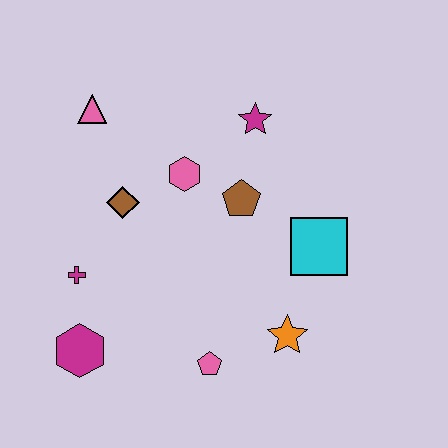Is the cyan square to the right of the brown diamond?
Yes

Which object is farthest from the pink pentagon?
The pink triangle is farthest from the pink pentagon.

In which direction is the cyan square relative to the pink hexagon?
The cyan square is to the right of the pink hexagon.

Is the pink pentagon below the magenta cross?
Yes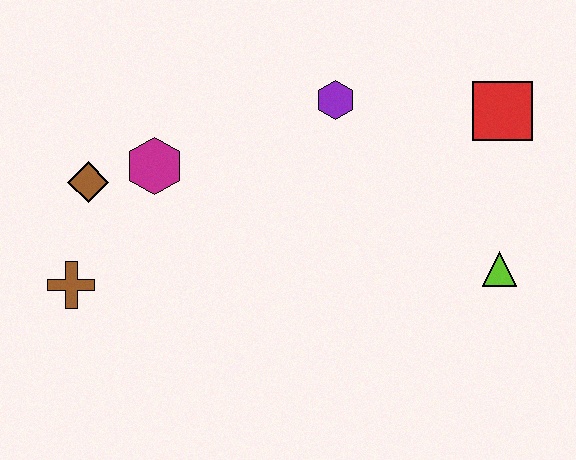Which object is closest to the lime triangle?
The red square is closest to the lime triangle.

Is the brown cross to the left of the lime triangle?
Yes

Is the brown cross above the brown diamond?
No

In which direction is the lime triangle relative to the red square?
The lime triangle is below the red square.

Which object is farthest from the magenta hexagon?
The lime triangle is farthest from the magenta hexagon.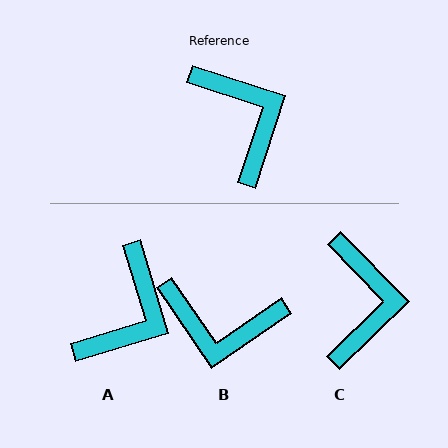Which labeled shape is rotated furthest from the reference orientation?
B, about 128 degrees away.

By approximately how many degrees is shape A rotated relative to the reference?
Approximately 55 degrees clockwise.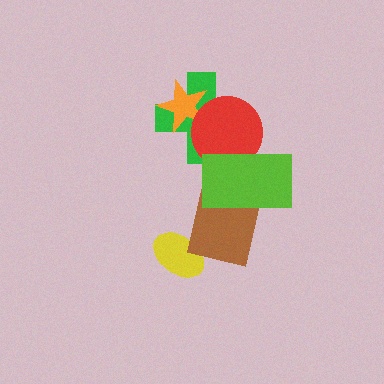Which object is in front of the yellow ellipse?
The brown rectangle is in front of the yellow ellipse.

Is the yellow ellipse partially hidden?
Yes, it is partially covered by another shape.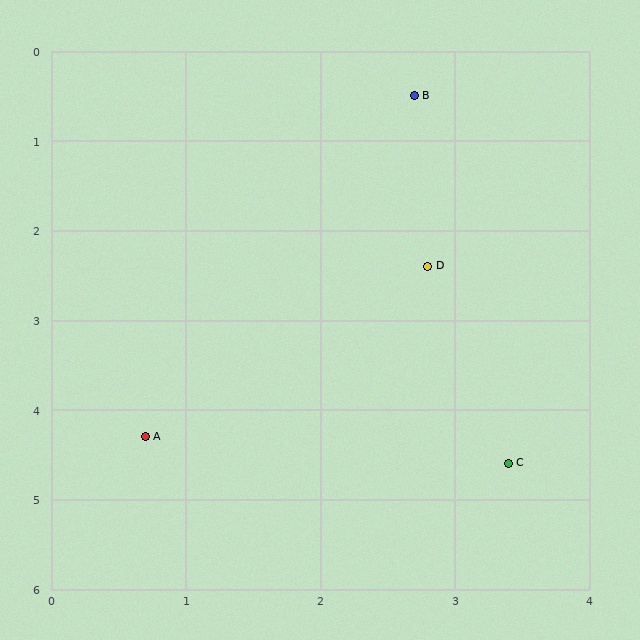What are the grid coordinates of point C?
Point C is at approximately (3.4, 4.6).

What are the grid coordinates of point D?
Point D is at approximately (2.8, 2.4).